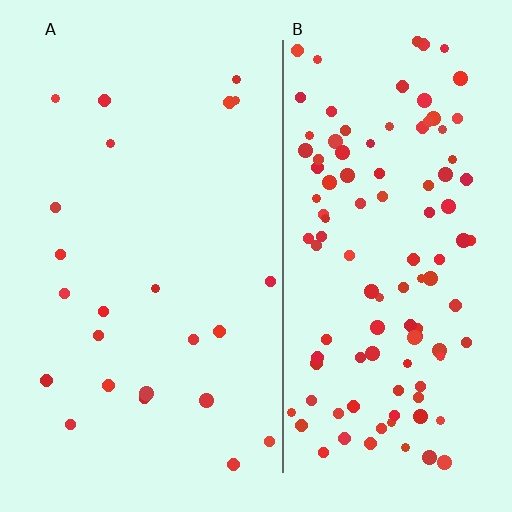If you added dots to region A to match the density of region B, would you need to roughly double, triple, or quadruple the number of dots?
Approximately quadruple.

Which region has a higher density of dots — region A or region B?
B (the right).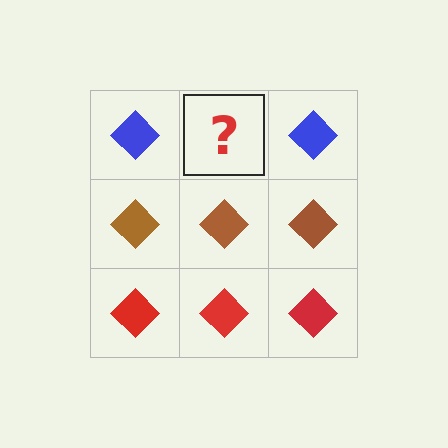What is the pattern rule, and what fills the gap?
The rule is that each row has a consistent color. The gap should be filled with a blue diamond.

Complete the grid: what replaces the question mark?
The question mark should be replaced with a blue diamond.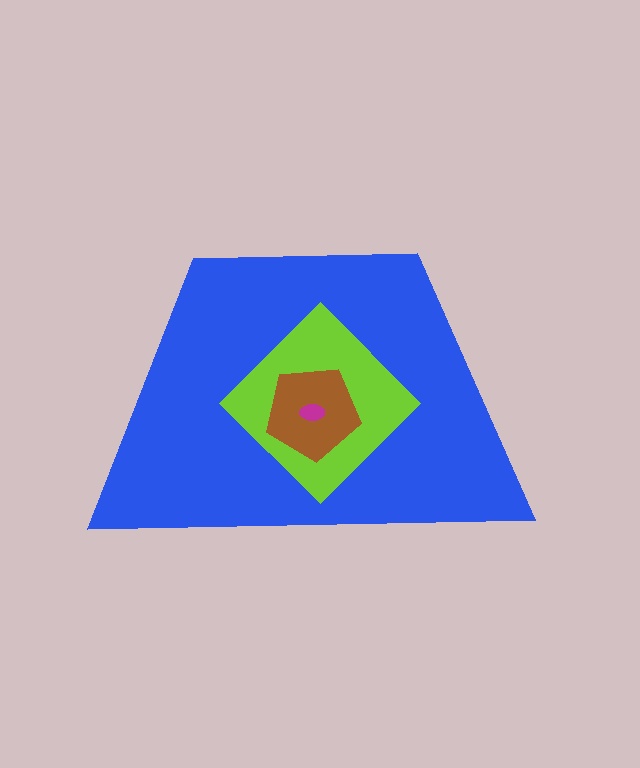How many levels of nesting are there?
4.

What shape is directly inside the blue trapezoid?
The lime diamond.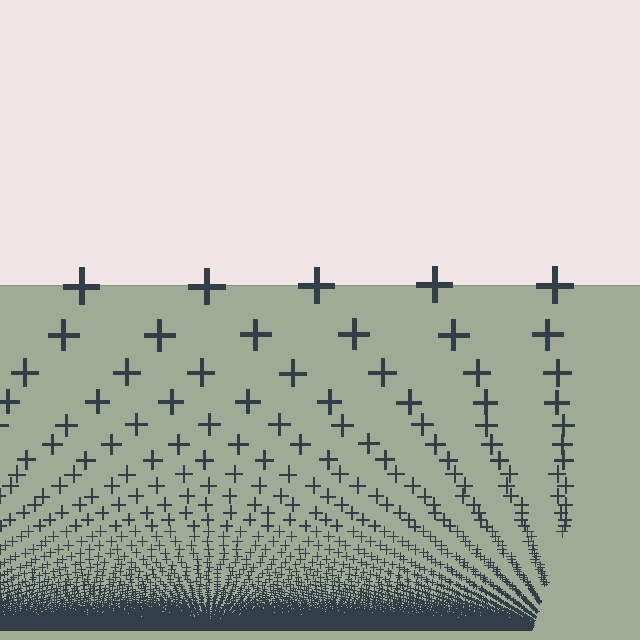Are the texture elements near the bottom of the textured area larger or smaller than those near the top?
Smaller. The gradient is inverted — elements near the bottom are smaller and denser.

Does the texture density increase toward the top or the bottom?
Density increases toward the bottom.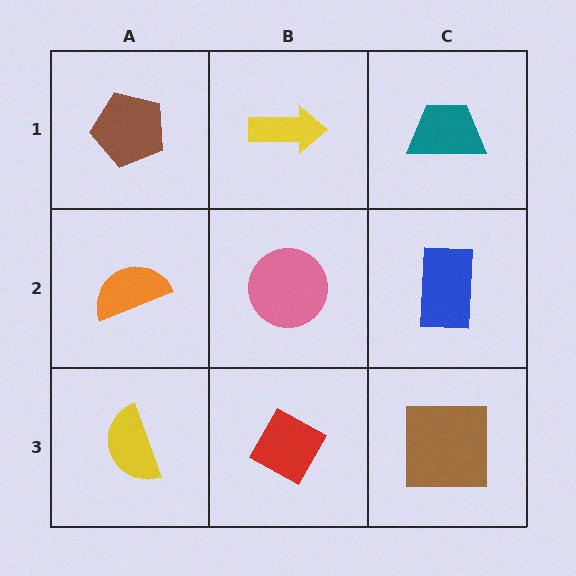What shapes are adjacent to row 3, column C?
A blue rectangle (row 2, column C), a red diamond (row 3, column B).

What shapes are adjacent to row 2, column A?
A brown pentagon (row 1, column A), a yellow semicircle (row 3, column A), a pink circle (row 2, column B).